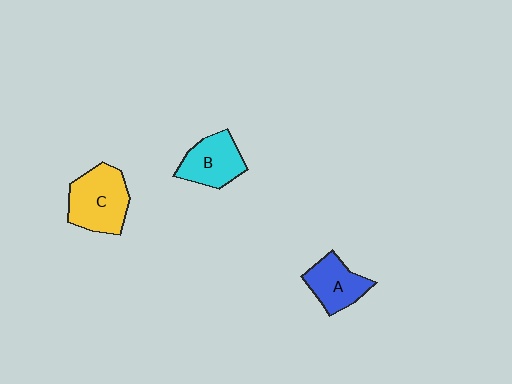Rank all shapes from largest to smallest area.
From largest to smallest: C (yellow), B (cyan), A (blue).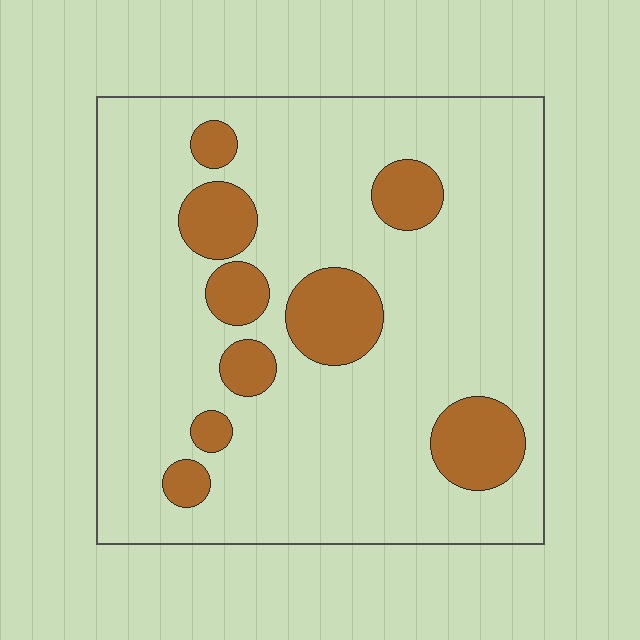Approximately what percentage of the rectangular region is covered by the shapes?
Approximately 15%.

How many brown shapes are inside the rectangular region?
9.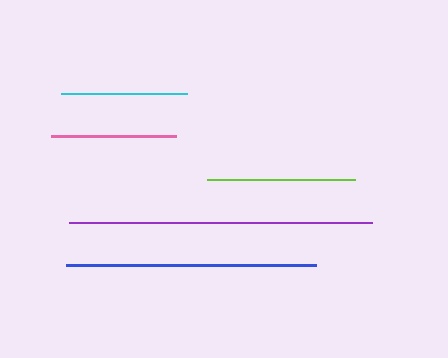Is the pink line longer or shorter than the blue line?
The blue line is longer than the pink line.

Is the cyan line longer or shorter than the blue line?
The blue line is longer than the cyan line.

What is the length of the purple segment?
The purple segment is approximately 303 pixels long.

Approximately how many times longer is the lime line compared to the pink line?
The lime line is approximately 1.2 times the length of the pink line.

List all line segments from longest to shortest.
From longest to shortest: purple, blue, lime, cyan, pink.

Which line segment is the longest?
The purple line is the longest at approximately 303 pixels.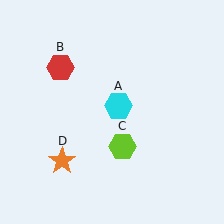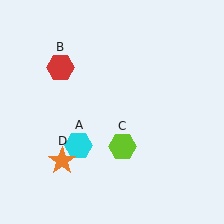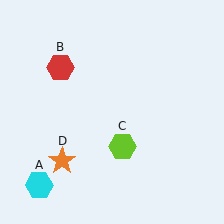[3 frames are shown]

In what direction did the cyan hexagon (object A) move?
The cyan hexagon (object A) moved down and to the left.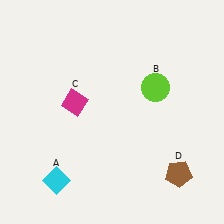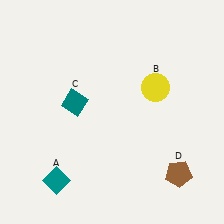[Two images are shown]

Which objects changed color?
A changed from cyan to teal. B changed from lime to yellow. C changed from magenta to teal.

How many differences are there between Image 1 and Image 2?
There are 3 differences between the two images.